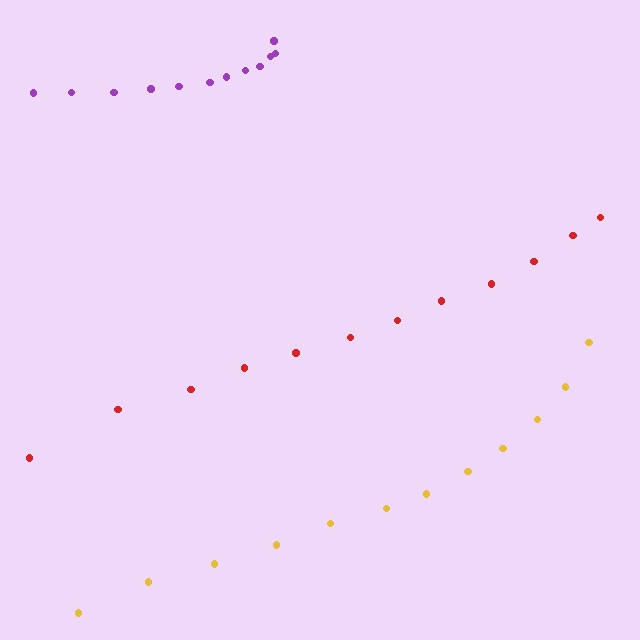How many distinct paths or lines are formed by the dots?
There are 3 distinct paths.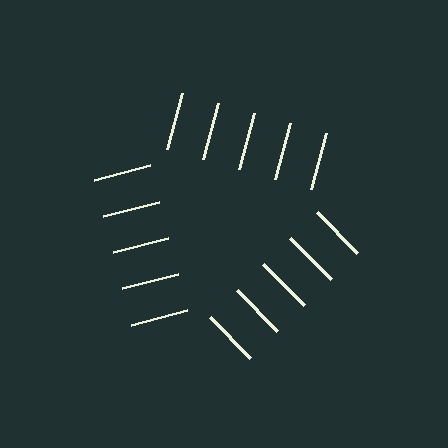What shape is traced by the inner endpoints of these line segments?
An illusory triangle — the line segments terminate on its edges but no continuous stroke is drawn.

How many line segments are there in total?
15 — 5 along each of the 3 edges.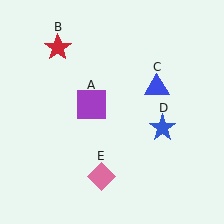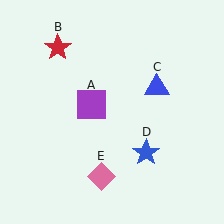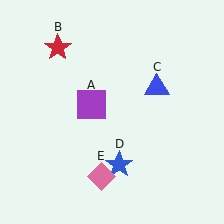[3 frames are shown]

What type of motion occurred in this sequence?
The blue star (object D) rotated clockwise around the center of the scene.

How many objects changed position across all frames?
1 object changed position: blue star (object D).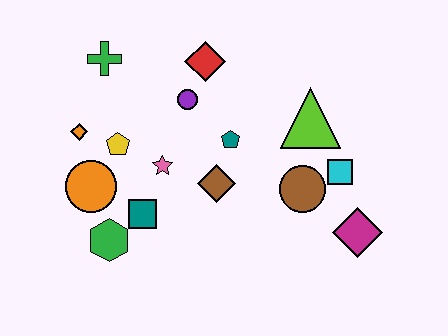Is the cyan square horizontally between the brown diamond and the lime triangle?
No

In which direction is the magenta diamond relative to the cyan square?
The magenta diamond is below the cyan square.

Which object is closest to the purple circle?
The red diamond is closest to the purple circle.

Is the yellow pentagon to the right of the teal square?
No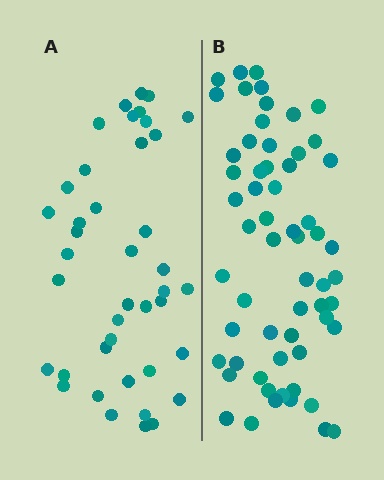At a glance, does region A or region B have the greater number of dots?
Region B (the right region) has more dots.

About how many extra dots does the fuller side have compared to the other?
Region B has approximately 20 more dots than region A.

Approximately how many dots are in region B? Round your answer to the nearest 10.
About 60 dots.